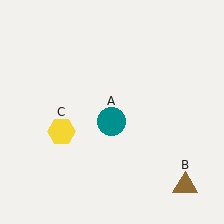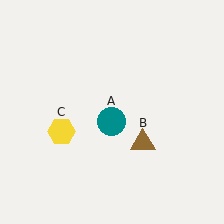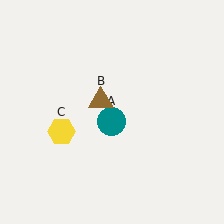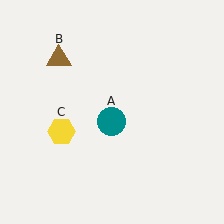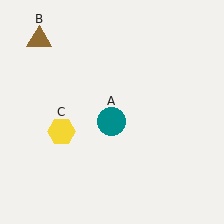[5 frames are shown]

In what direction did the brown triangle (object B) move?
The brown triangle (object B) moved up and to the left.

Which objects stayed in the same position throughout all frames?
Teal circle (object A) and yellow hexagon (object C) remained stationary.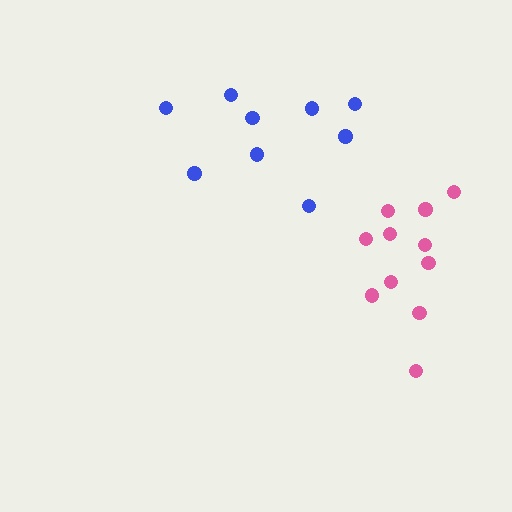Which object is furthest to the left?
The blue cluster is leftmost.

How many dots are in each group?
Group 1: 9 dots, Group 2: 11 dots (20 total).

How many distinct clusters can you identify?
There are 2 distinct clusters.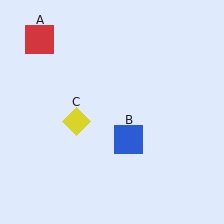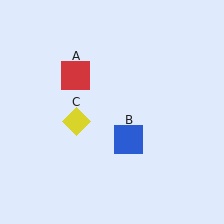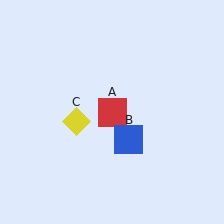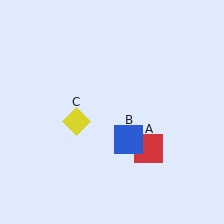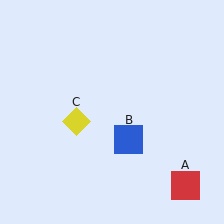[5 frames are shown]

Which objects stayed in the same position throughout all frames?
Blue square (object B) and yellow diamond (object C) remained stationary.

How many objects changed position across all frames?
1 object changed position: red square (object A).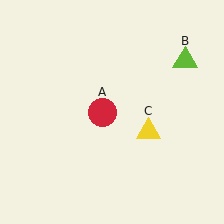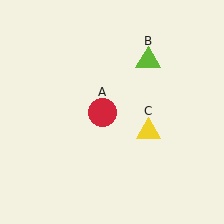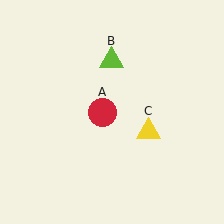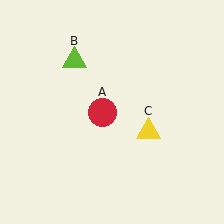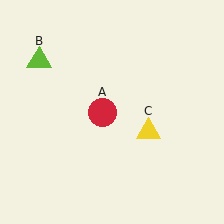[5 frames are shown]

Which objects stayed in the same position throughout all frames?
Red circle (object A) and yellow triangle (object C) remained stationary.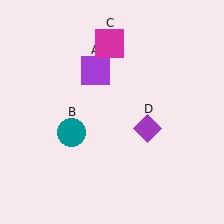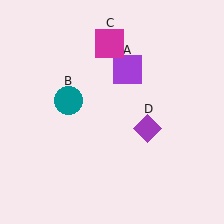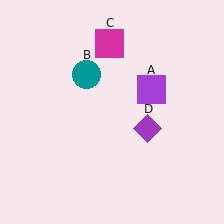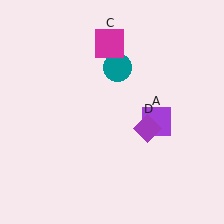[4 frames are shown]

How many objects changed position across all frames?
2 objects changed position: purple square (object A), teal circle (object B).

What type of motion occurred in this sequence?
The purple square (object A), teal circle (object B) rotated clockwise around the center of the scene.